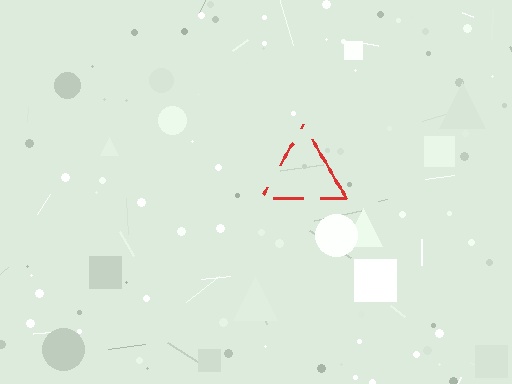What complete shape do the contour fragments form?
The contour fragments form a triangle.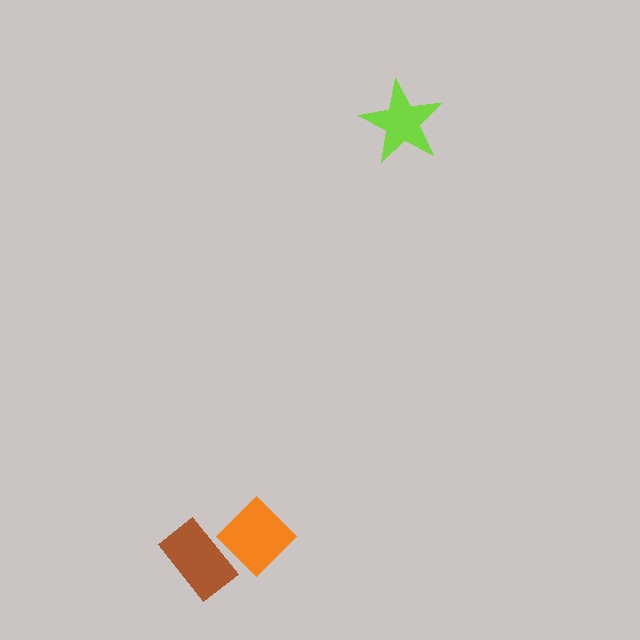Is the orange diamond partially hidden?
Yes, it is partially covered by another shape.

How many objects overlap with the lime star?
0 objects overlap with the lime star.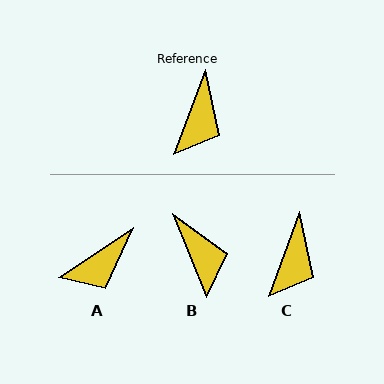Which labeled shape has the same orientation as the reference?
C.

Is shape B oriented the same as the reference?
No, it is off by about 42 degrees.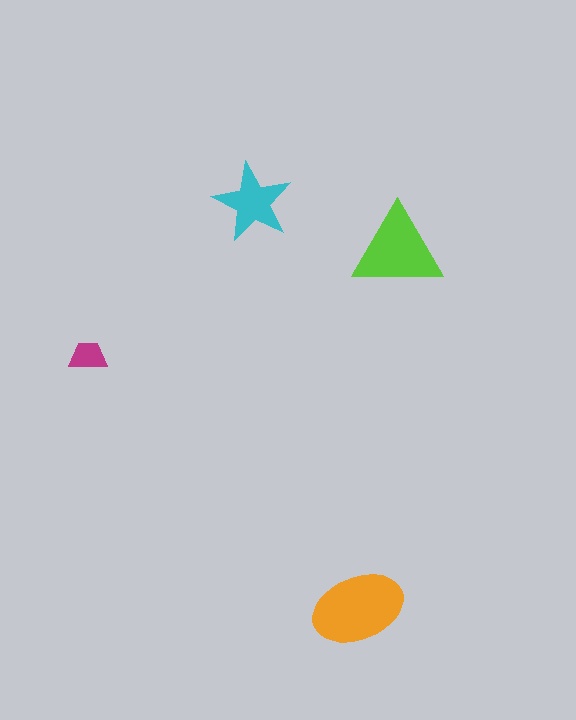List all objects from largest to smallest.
The orange ellipse, the lime triangle, the cyan star, the magenta trapezoid.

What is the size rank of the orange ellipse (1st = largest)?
1st.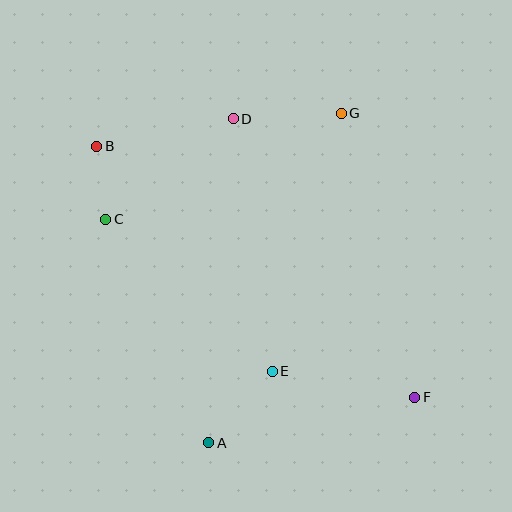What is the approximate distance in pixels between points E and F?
The distance between E and F is approximately 145 pixels.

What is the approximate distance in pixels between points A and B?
The distance between A and B is approximately 317 pixels.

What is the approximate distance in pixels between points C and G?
The distance between C and G is approximately 258 pixels.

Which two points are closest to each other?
Points B and C are closest to each other.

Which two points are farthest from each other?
Points B and F are farthest from each other.